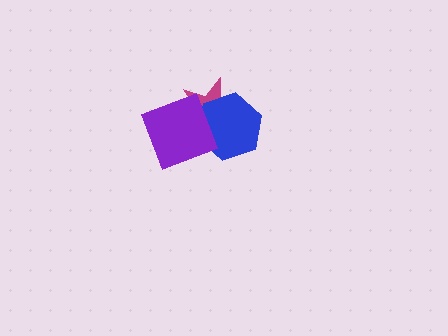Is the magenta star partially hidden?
Yes, it is partially covered by another shape.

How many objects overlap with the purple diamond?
2 objects overlap with the purple diamond.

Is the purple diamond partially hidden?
No, no other shape covers it.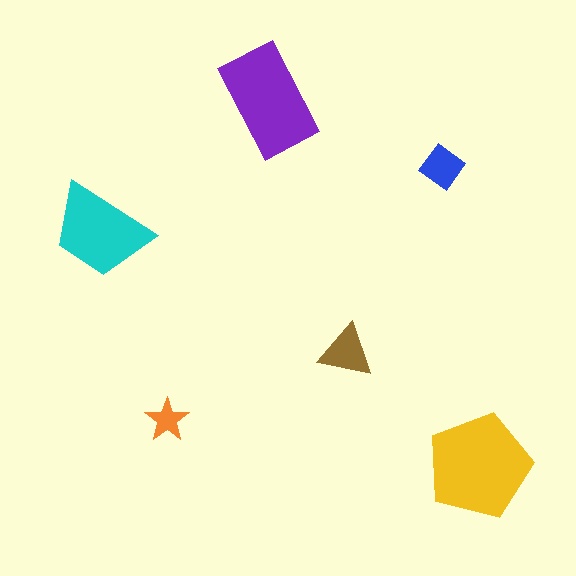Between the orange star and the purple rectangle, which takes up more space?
The purple rectangle.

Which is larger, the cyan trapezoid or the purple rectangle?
The purple rectangle.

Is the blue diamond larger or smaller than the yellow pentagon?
Smaller.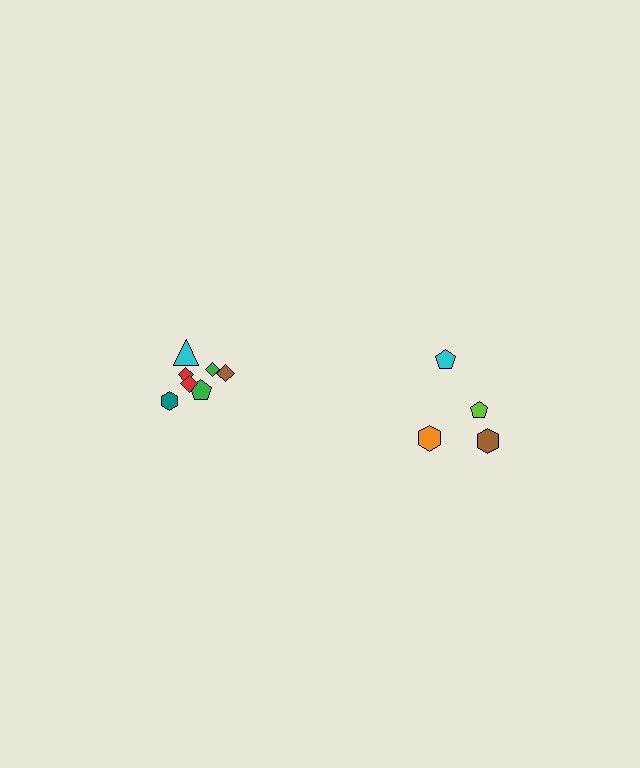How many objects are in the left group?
There are 7 objects.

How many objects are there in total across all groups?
There are 11 objects.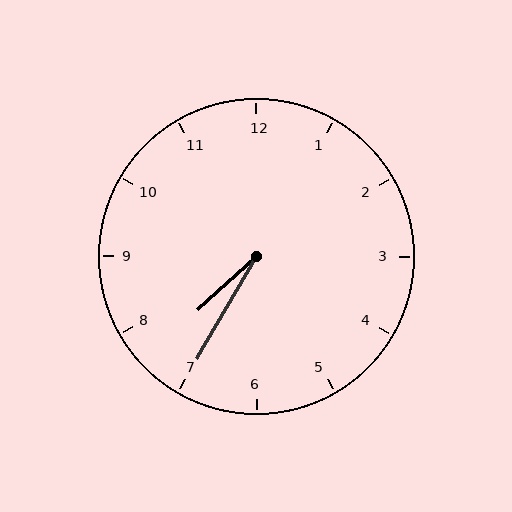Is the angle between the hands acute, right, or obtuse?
It is acute.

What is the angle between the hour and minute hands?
Approximately 18 degrees.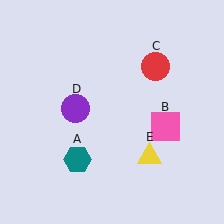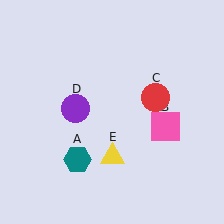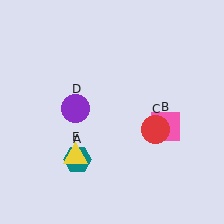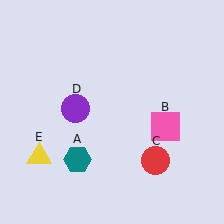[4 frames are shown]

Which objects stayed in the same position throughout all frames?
Teal hexagon (object A) and pink square (object B) and purple circle (object D) remained stationary.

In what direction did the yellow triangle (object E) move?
The yellow triangle (object E) moved left.